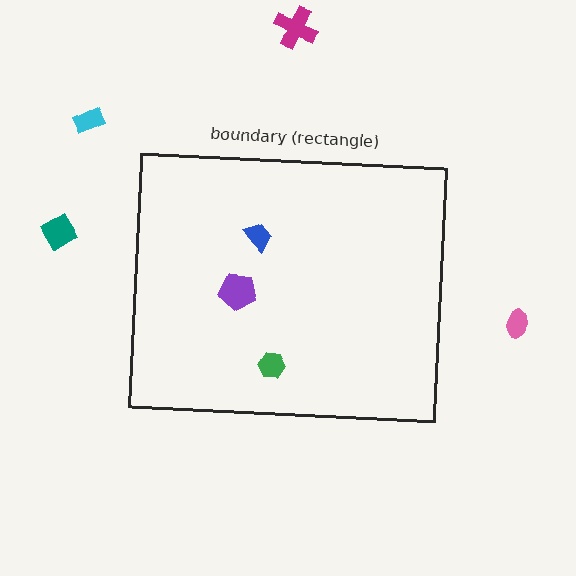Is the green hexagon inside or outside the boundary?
Inside.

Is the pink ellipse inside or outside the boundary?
Outside.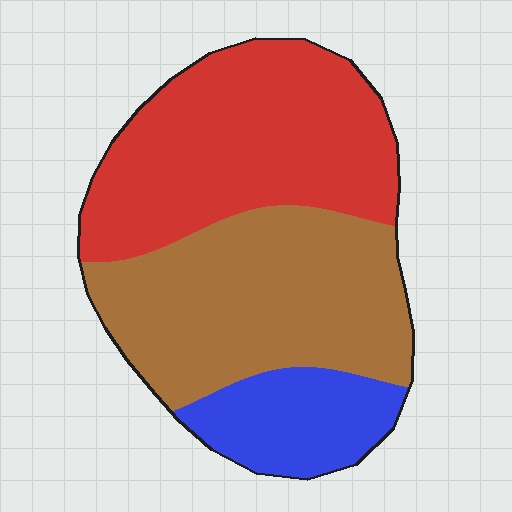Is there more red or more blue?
Red.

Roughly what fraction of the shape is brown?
Brown takes up about two fifths (2/5) of the shape.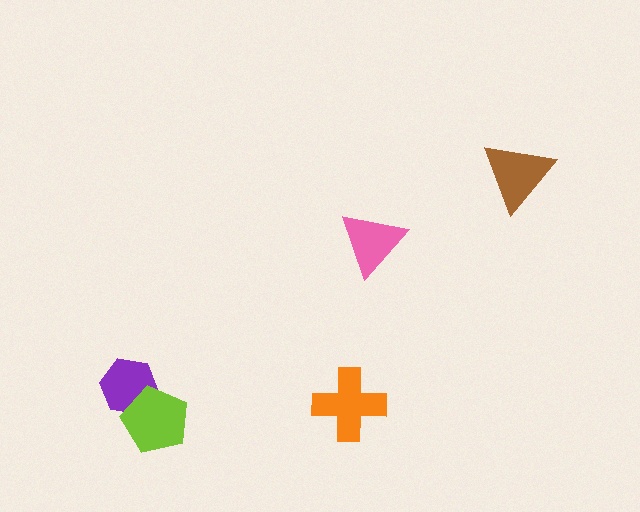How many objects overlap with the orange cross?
0 objects overlap with the orange cross.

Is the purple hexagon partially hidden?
Yes, it is partially covered by another shape.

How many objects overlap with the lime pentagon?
1 object overlaps with the lime pentagon.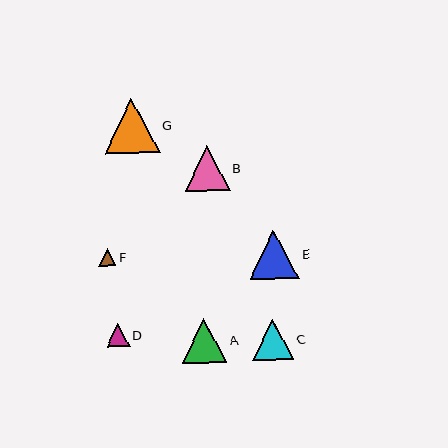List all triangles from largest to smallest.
From largest to smallest: G, E, B, A, C, D, F.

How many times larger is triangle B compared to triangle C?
Triangle B is approximately 1.1 times the size of triangle C.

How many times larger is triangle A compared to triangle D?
Triangle A is approximately 2.0 times the size of triangle D.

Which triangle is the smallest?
Triangle F is the smallest with a size of approximately 17 pixels.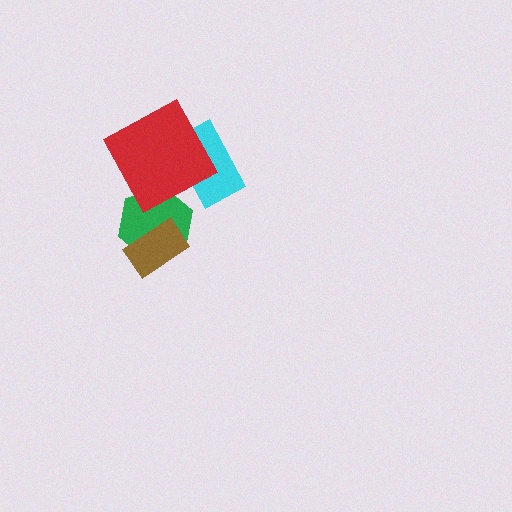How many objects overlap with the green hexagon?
2 objects overlap with the green hexagon.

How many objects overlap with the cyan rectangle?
1 object overlaps with the cyan rectangle.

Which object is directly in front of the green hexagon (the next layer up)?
The brown rectangle is directly in front of the green hexagon.